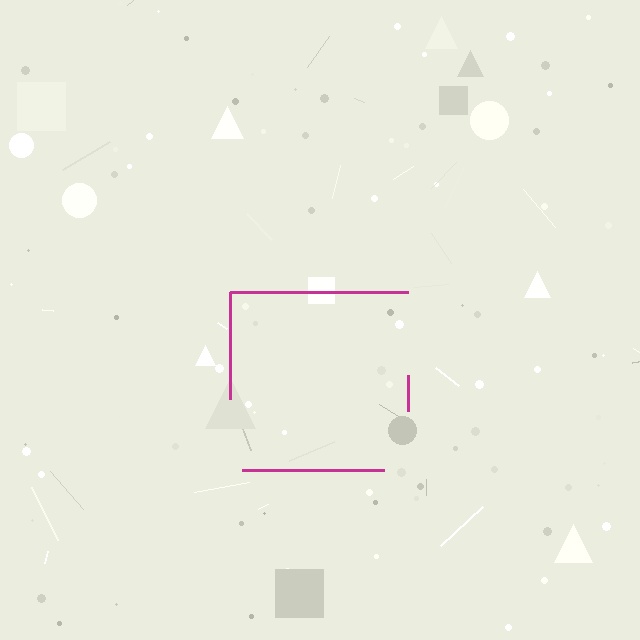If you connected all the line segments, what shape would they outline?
They would outline a square.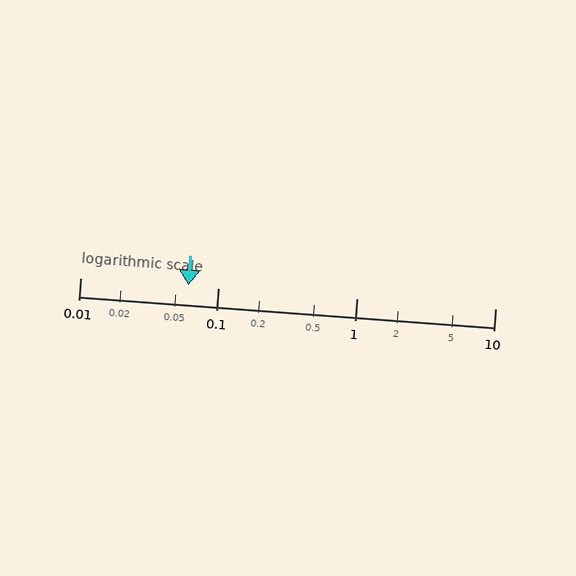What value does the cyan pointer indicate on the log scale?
The pointer indicates approximately 0.061.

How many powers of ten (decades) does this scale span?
The scale spans 3 decades, from 0.01 to 10.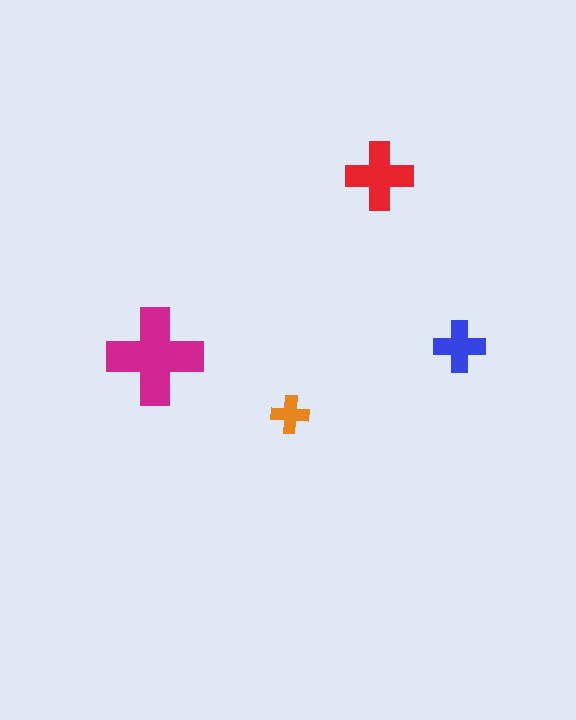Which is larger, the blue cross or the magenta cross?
The magenta one.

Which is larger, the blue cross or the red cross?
The red one.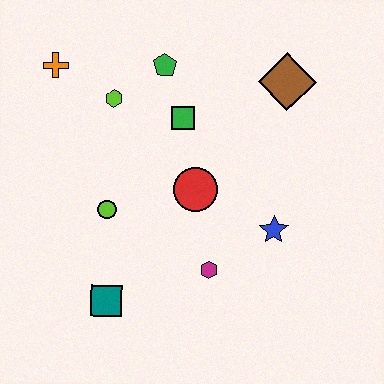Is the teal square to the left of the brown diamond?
Yes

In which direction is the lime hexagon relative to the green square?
The lime hexagon is to the left of the green square.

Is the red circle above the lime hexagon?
No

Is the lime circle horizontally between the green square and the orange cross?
Yes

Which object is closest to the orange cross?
The lime hexagon is closest to the orange cross.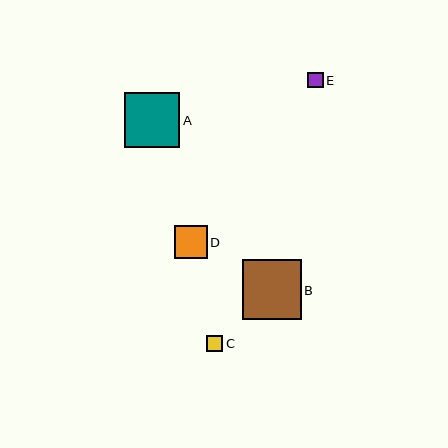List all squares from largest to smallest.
From largest to smallest: B, A, D, C, E.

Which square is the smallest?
Square E is the smallest with a size of approximately 15 pixels.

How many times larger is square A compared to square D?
Square A is approximately 1.7 times the size of square D.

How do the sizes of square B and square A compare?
Square B and square A are approximately the same size.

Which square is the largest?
Square B is the largest with a size of approximately 59 pixels.